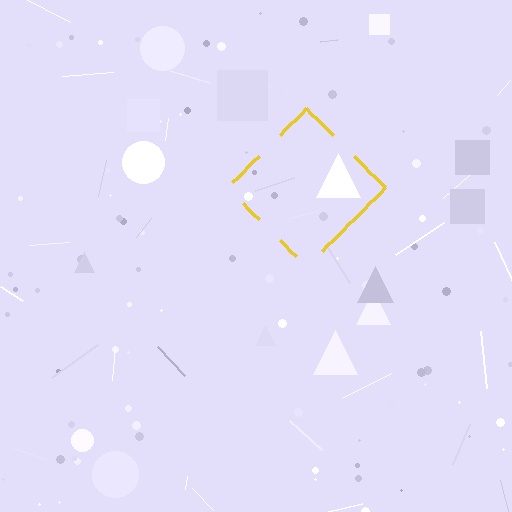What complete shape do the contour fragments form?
The contour fragments form a diamond.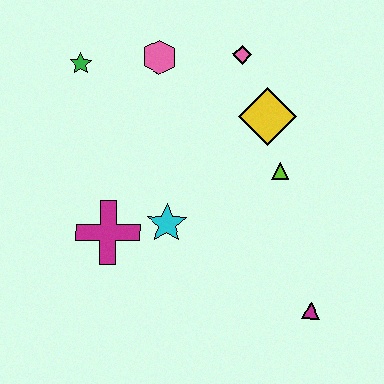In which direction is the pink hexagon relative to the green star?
The pink hexagon is to the right of the green star.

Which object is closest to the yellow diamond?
The lime triangle is closest to the yellow diamond.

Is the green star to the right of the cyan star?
No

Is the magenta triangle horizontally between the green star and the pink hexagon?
No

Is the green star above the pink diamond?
No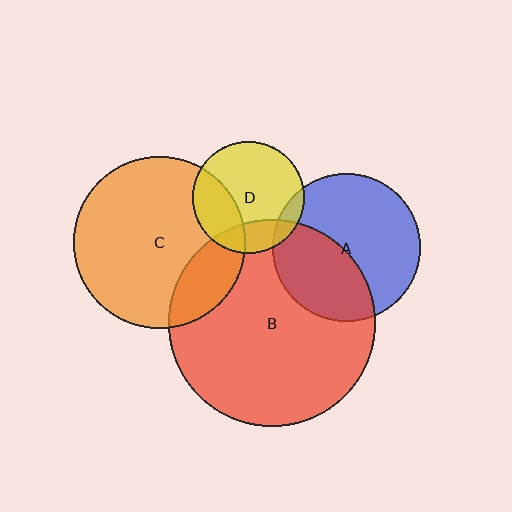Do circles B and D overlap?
Yes.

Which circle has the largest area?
Circle B (red).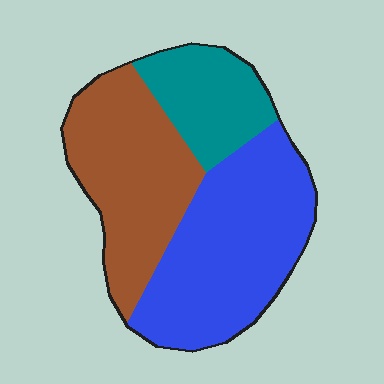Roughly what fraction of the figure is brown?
Brown covers 36% of the figure.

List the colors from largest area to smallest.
From largest to smallest: blue, brown, teal.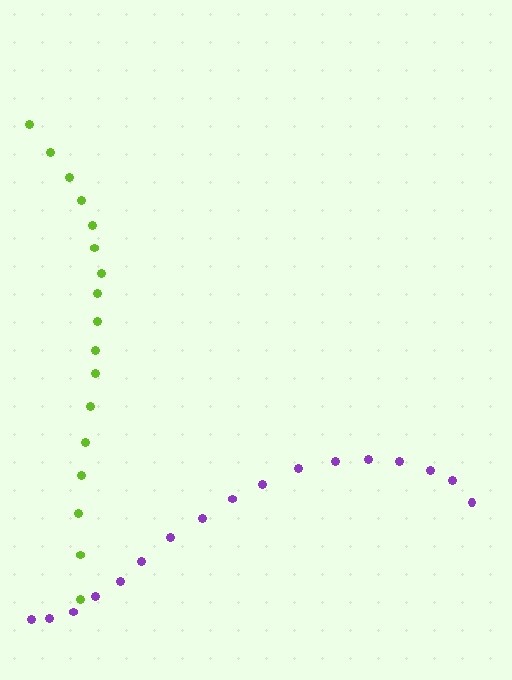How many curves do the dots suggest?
There are 2 distinct paths.